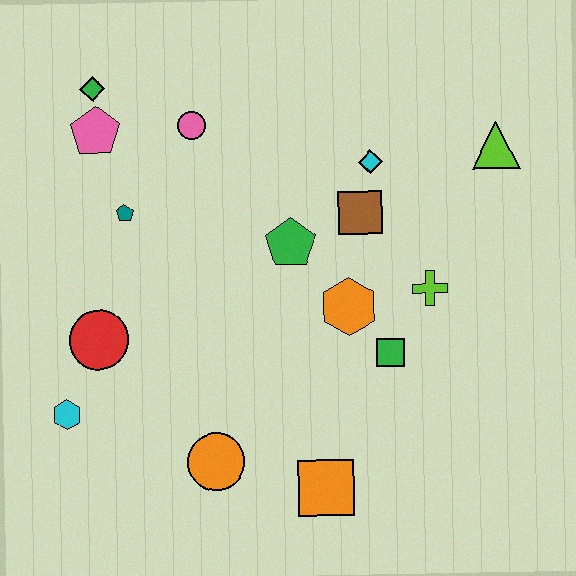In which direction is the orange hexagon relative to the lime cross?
The orange hexagon is to the left of the lime cross.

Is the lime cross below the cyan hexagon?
No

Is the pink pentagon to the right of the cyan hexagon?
Yes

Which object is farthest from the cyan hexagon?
The lime triangle is farthest from the cyan hexagon.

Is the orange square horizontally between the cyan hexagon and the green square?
Yes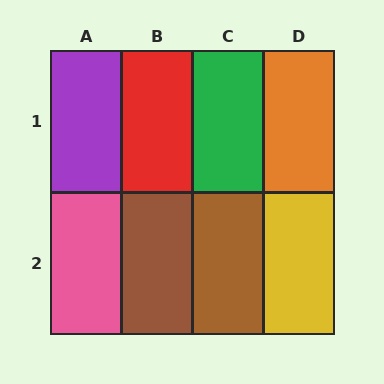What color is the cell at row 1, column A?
Purple.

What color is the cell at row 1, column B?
Red.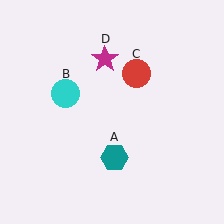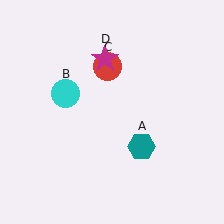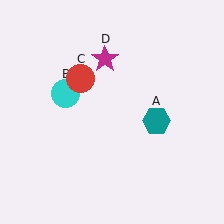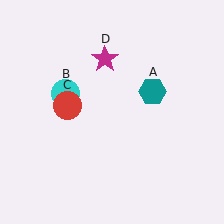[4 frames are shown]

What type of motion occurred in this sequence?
The teal hexagon (object A), red circle (object C) rotated counterclockwise around the center of the scene.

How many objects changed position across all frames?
2 objects changed position: teal hexagon (object A), red circle (object C).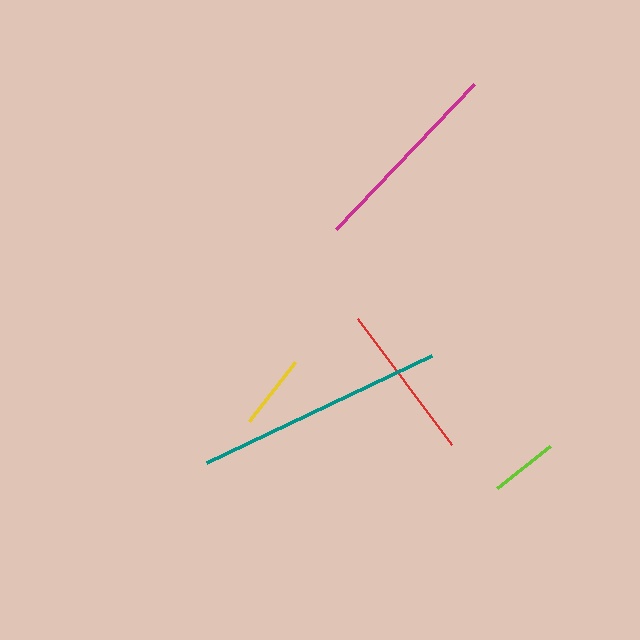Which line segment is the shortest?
The lime line is the shortest at approximately 68 pixels.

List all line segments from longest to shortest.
From longest to shortest: teal, magenta, red, yellow, lime.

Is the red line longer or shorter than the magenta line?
The magenta line is longer than the red line.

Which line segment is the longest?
The teal line is the longest at approximately 249 pixels.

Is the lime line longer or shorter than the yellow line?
The yellow line is longer than the lime line.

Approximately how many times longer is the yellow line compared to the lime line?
The yellow line is approximately 1.1 times the length of the lime line.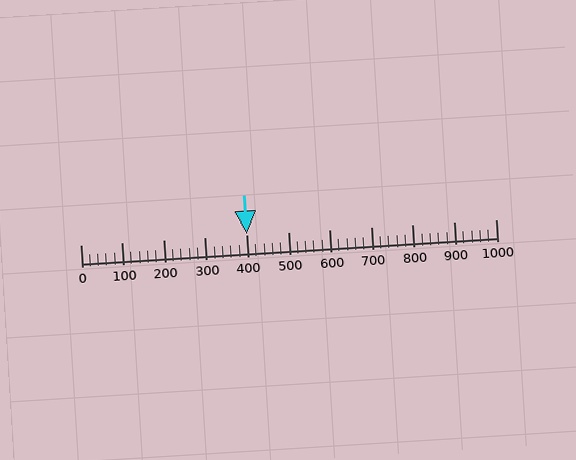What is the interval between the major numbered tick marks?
The major tick marks are spaced 100 units apart.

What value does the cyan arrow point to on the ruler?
The cyan arrow points to approximately 400.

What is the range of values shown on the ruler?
The ruler shows values from 0 to 1000.